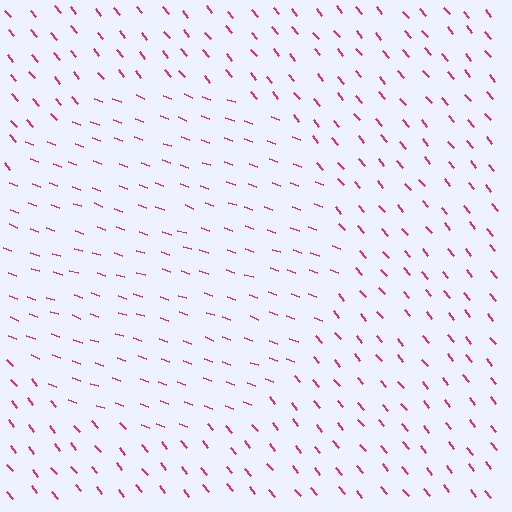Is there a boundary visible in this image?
Yes, there is a texture boundary formed by a change in line orientation.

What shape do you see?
I see a circle.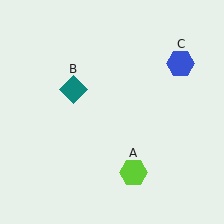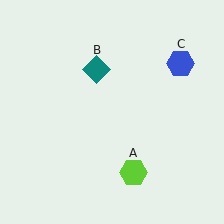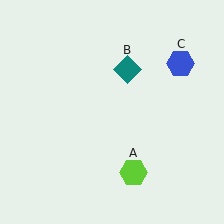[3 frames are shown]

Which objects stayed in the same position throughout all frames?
Lime hexagon (object A) and blue hexagon (object C) remained stationary.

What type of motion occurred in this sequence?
The teal diamond (object B) rotated clockwise around the center of the scene.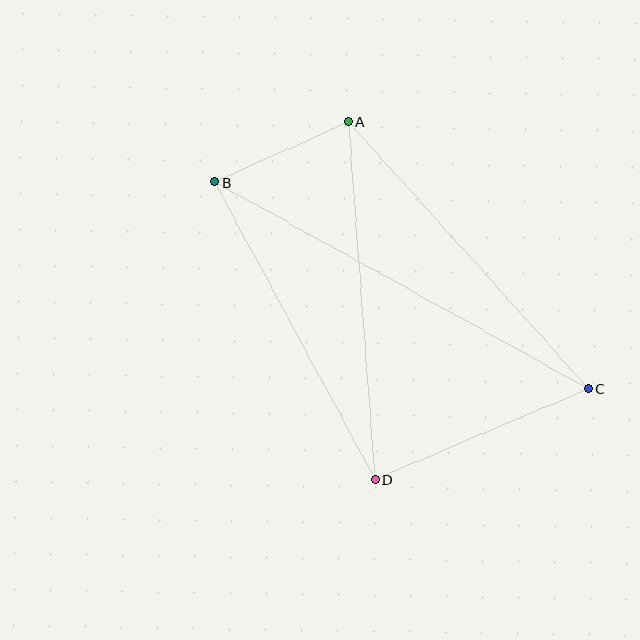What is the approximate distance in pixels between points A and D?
The distance between A and D is approximately 359 pixels.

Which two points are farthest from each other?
Points B and C are farthest from each other.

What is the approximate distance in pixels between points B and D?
The distance between B and D is approximately 338 pixels.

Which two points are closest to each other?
Points A and B are closest to each other.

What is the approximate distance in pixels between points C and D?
The distance between C and D is approximately 232 pixels.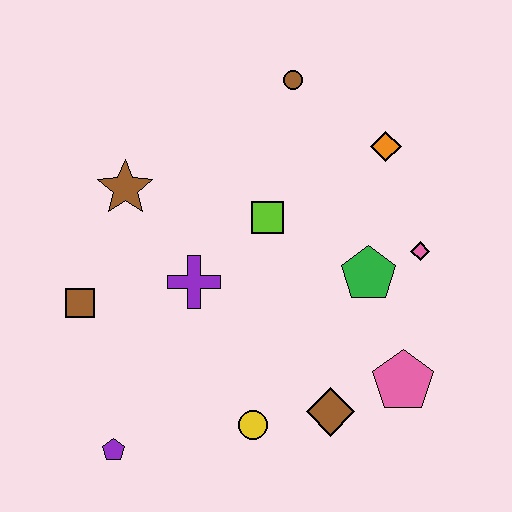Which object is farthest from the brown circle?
The purple pentagon is farthest from the brown circle.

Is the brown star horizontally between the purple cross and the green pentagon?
No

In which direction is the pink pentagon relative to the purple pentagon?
The pink pentagon is to the right of the purple pentagon.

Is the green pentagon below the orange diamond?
Yes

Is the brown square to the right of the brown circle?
No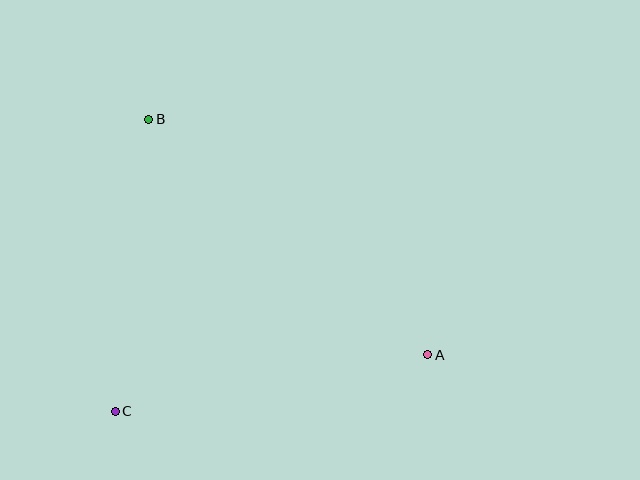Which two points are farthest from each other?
Points A and B are farthest from each other.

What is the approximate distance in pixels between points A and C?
The distance between A and C is approximately 318 pixels.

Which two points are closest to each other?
Points B and C are closest to each other.